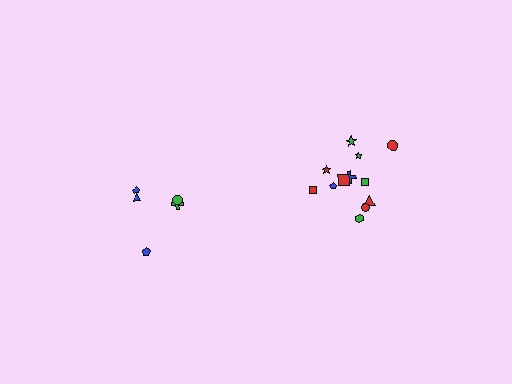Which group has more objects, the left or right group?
The right group.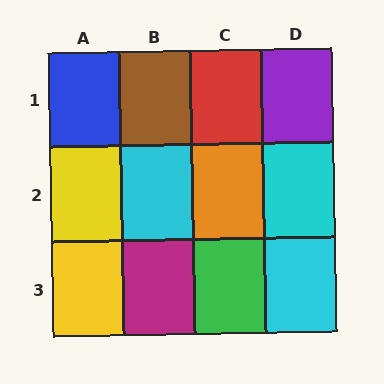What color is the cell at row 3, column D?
Cyan.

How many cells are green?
1 cell is green.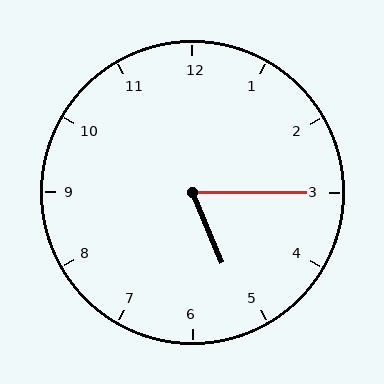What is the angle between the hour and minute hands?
Approximately 68 degrees.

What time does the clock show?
5:15.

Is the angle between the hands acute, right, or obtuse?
It is acute.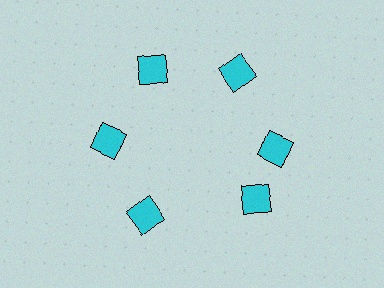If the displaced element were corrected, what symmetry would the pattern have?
It would have 6-fold rotational symmetry — the pattern would map onto itself every 60 degrees.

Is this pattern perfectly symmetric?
No. The 6 cyan squares are arranged in a ring, but one element near the 5 o'clock position is rotated out of alignment along the ring, breaking the 6-fold rotational symmetry.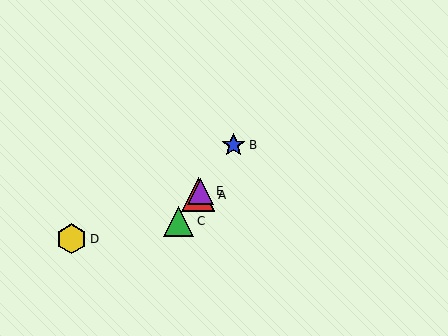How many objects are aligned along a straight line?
4 objects (A, B, C, E) are aligned along a straight line.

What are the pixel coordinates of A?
Object A is at (198, 195).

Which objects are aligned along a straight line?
Objects A, B, C, E are aligned along a straight line.